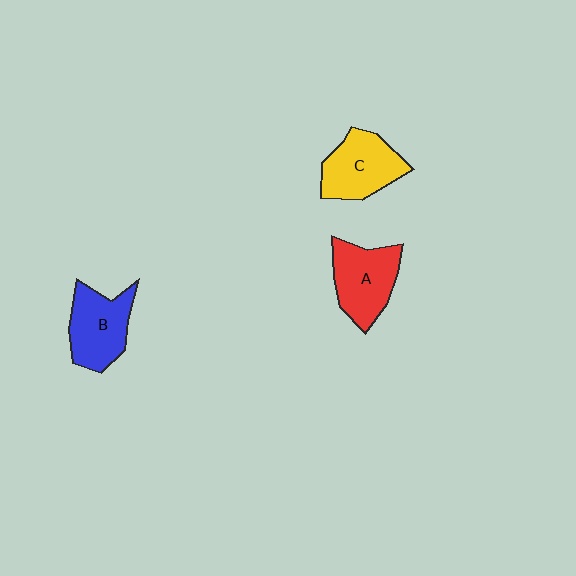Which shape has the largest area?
Shape A (red).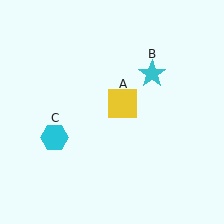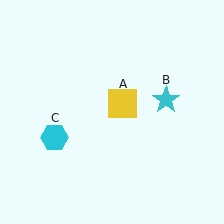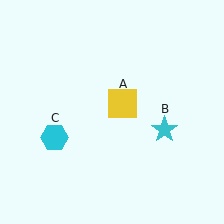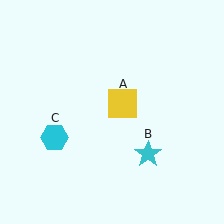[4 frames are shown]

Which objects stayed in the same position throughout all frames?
Yellow square (object A) and cyan hexagon (object C) remained stationary.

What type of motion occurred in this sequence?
The cyan star (object B) rotated clockwise around the center of the scene.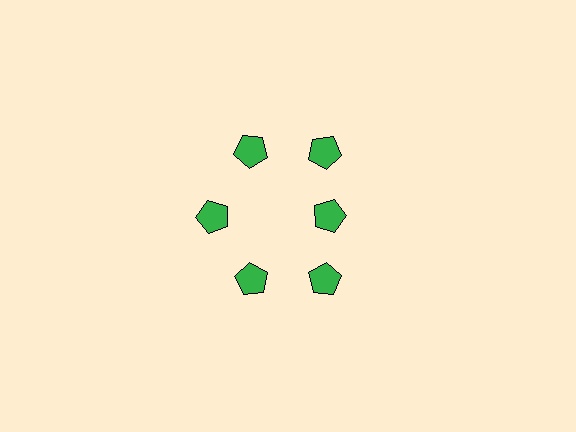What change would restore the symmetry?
The symmetry would be restored by moving it outward, back onto the ring so that all 6 pentagons sit at equal angles and equal distance from the center.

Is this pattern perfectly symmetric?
No. The 6 green pentagons are arranged in a ring, but one element near the 3 o'clock position is pulled inward toward the center, breaking the 6-fold rotational symmetry.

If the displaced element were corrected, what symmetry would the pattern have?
It would have 6-fold rotational symmetry — the pattern would map onto itself every 60 degrees.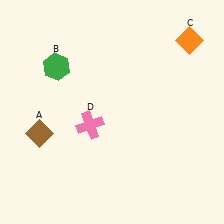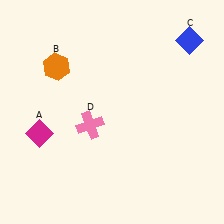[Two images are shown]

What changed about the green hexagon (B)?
In Image 1, B is green. In Image 2, it changed to orange.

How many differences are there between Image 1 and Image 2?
There are 3 differences between the two images.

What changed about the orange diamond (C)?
In Image 1, C is orange. In Image 2, it changed to blue.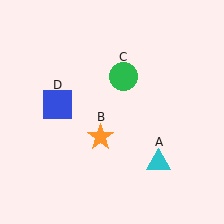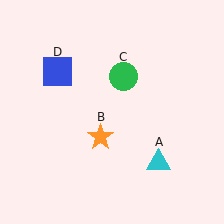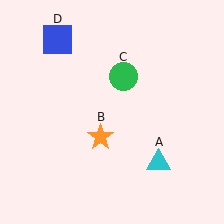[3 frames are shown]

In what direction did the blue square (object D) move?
The blue square (object D) moved up.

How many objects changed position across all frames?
1 object changed position: blue square (object D).